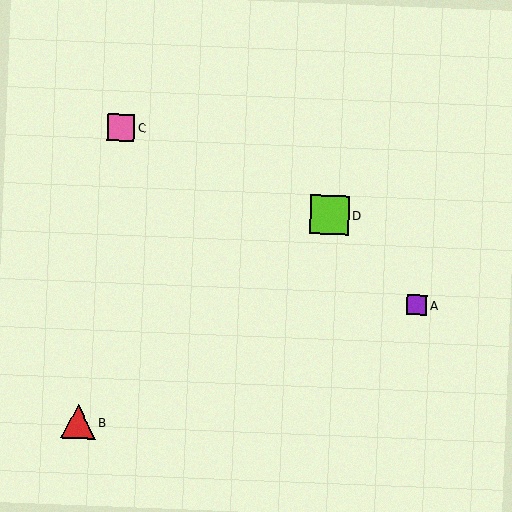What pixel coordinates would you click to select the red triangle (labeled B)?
Click at (78, 422) to select the red triangle B.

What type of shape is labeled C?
Shape C is a pink square.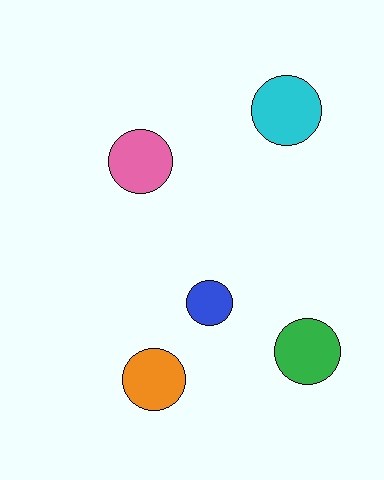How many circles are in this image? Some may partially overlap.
There are 5 circles.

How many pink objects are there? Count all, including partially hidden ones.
There is 1 pink object.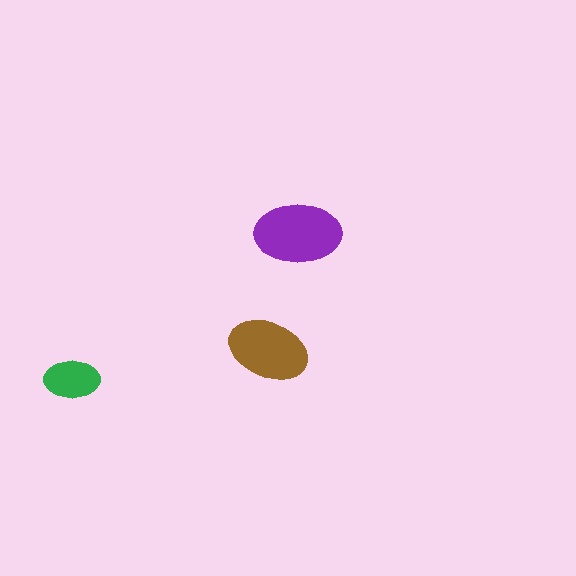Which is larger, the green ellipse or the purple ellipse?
The purple one.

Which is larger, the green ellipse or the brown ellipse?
The brown one.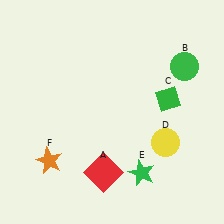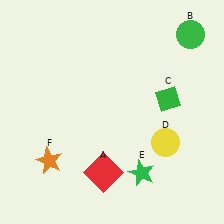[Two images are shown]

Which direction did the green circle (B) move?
The green circle (B) moved up.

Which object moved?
The green circle (B) moved up.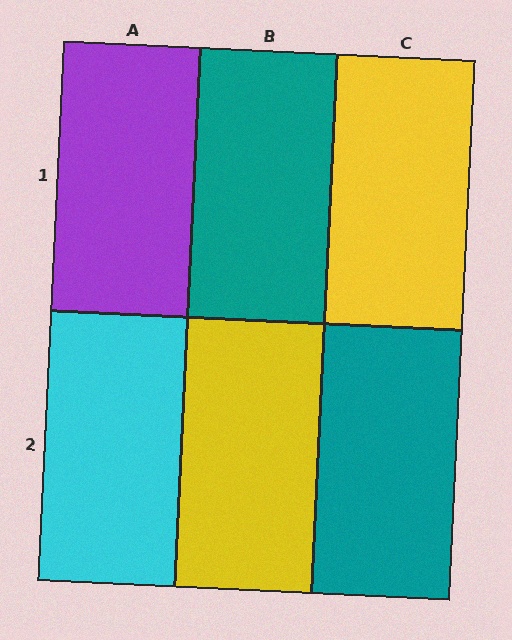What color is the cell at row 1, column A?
Purple.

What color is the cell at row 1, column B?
Teal.